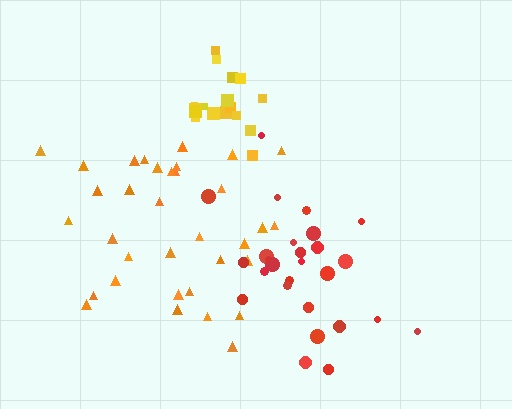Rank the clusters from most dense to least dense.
yellow, orange, red.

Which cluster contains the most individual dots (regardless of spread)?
Orange (34).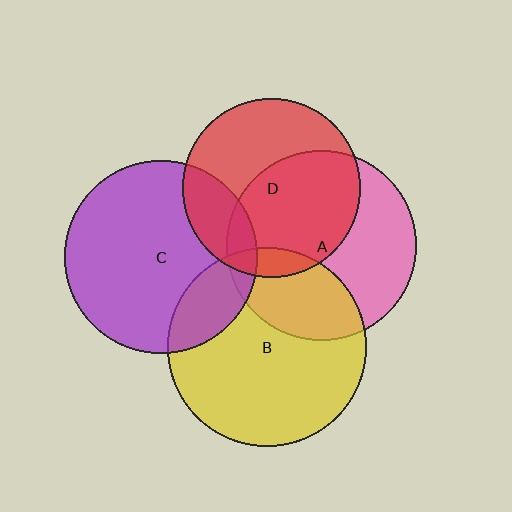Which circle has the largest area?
Circle B (yellow).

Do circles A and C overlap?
Yes.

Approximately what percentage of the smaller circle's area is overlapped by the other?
Approximately 10%.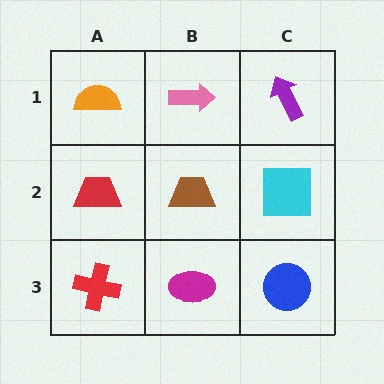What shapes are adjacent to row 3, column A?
A red trapezoid (row 2, column A), a magenta ellipse (row 3, column B).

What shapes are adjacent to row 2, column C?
A purple arrow (row 1, column C), a blue circle (row 3, column C), a brown trapezoid (row 2, column B).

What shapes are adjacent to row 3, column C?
A cyan square (row 2, column C), a magenta ellipse (row 3, column B).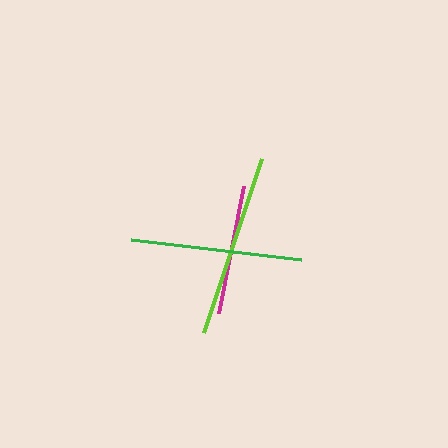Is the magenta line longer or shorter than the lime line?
The lime line is longer than the magenta line.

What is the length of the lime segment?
The lime segment is approximately 183 pixels long.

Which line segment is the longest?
The lime line is the longest at approximately 183 pixels.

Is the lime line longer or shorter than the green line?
The lime line is longer than the green line.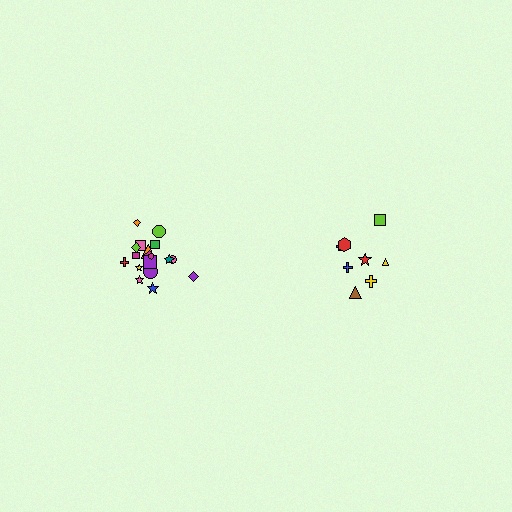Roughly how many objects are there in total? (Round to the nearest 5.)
Roughly 25 objects in total.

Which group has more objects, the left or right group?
The left group.